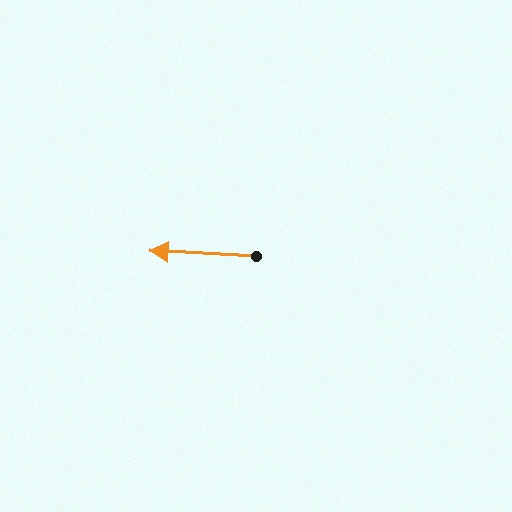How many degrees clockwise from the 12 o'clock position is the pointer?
Approximately 273 degrees.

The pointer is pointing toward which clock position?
Roughly 9 o'clock.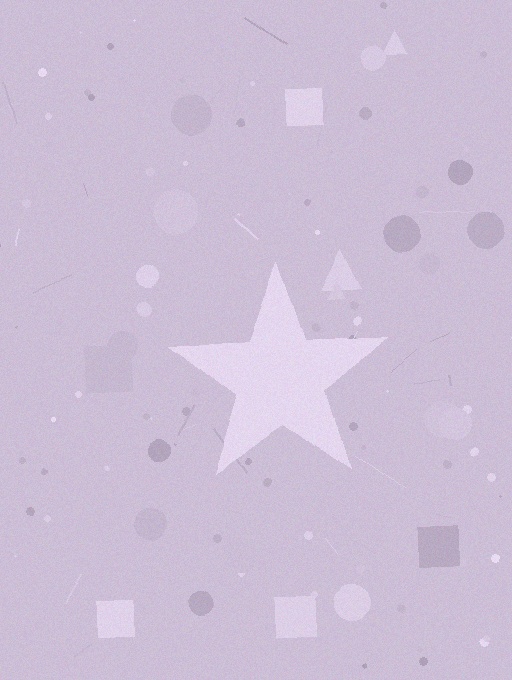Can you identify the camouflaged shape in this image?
The camouflaged shape is a star.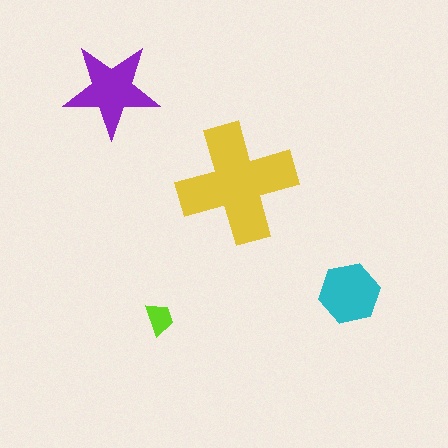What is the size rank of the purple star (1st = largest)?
2nd.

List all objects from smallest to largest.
The lime trapezoid, the cyan hexagon, the purple star, the yellow cross.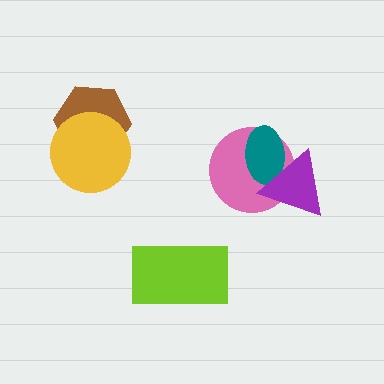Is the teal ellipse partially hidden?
Yes, it is partially covered by another shape.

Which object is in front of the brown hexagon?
The yellow circle is in front of the brown hexagon.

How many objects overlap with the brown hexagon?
1 object overlaps with the brown hexagon.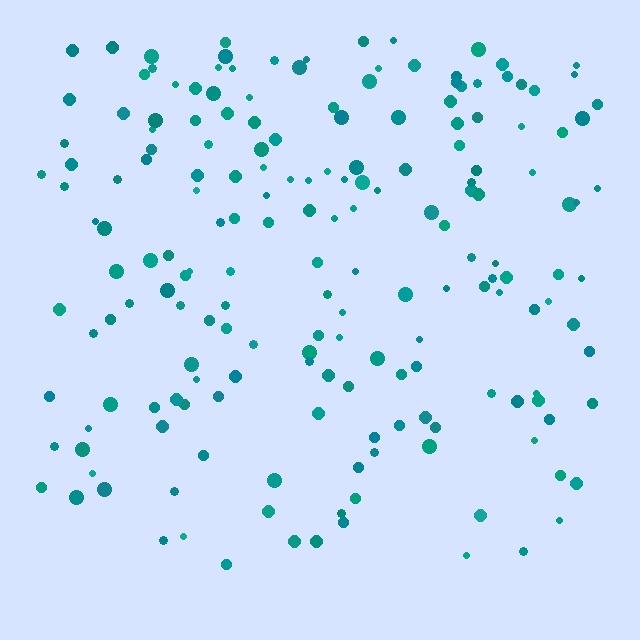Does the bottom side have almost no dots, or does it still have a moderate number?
Still a moderate number, just noticeably fewer than the top.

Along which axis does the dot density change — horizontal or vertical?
Vertical.